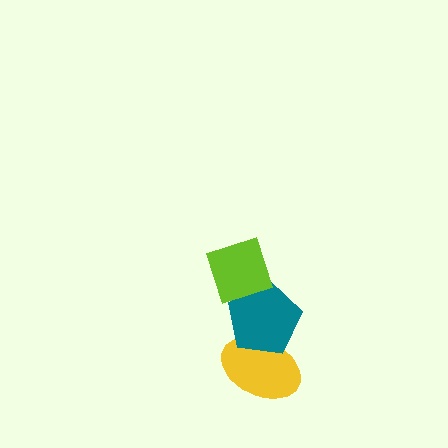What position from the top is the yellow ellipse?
The yellow ellipse is 3rd from the top.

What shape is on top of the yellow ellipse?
The teal pentagon is on top of the yellow ellipse.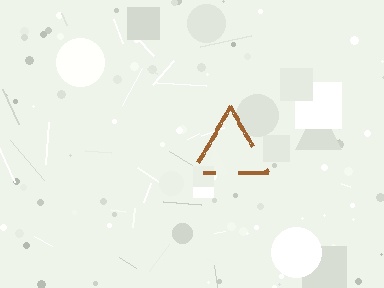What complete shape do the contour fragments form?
The contour fragments form a triangle.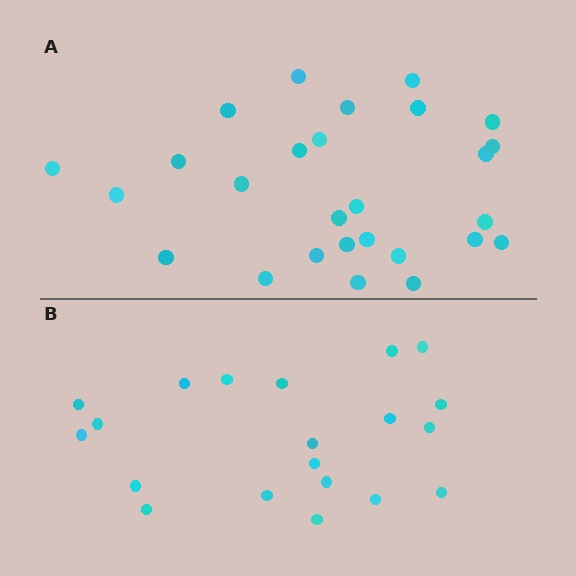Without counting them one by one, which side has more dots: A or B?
Region A (the top region) has more dots.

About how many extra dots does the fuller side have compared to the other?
Region A has roughly 8 or so more dots than region B.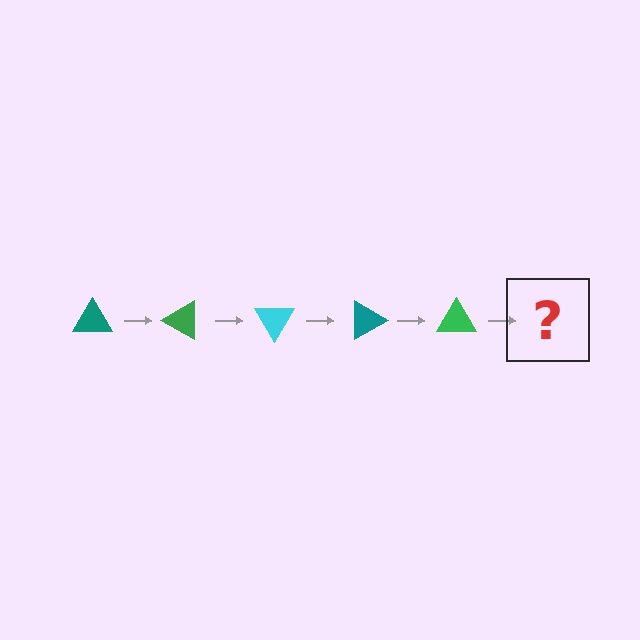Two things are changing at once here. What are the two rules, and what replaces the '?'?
The two rules are that it rotates 30 degrees each step and the color cycles through teal, green, and cyan. The '?' should be a cyan triangle, rotated 150 degrees from the start.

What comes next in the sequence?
The next element should be a cyan triangle, rotated 150 degrees from the start.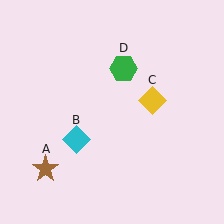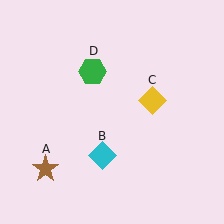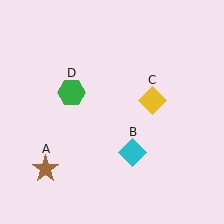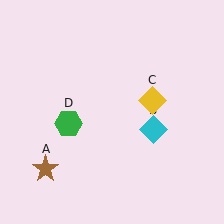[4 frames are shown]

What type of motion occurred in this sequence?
The cyan diamond (object B), green hexagon (object D) rotated counterclockwise around the center of the scene.